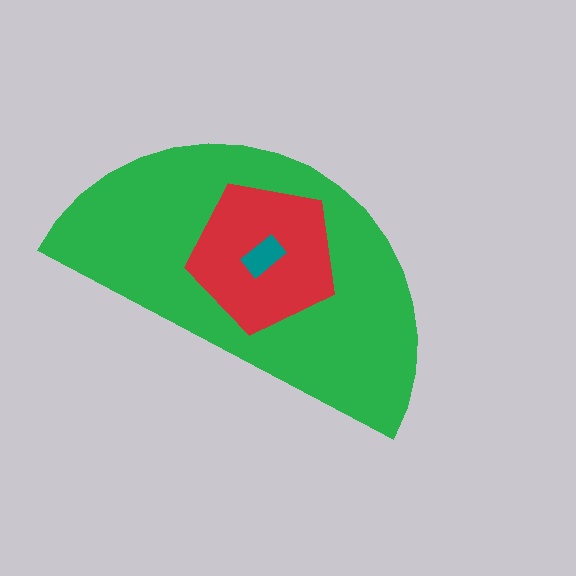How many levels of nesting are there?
3.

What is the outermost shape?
The green semicircle.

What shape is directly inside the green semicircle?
The red pentagon.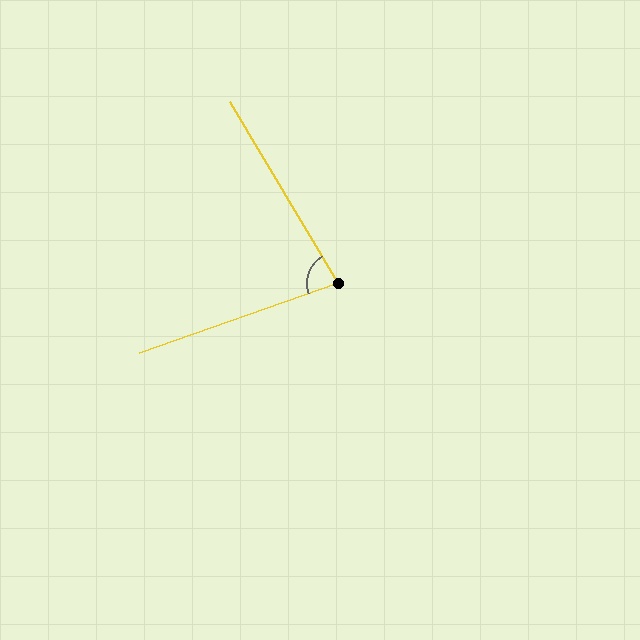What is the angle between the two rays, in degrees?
Approximately 79 degrees.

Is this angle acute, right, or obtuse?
It is acute.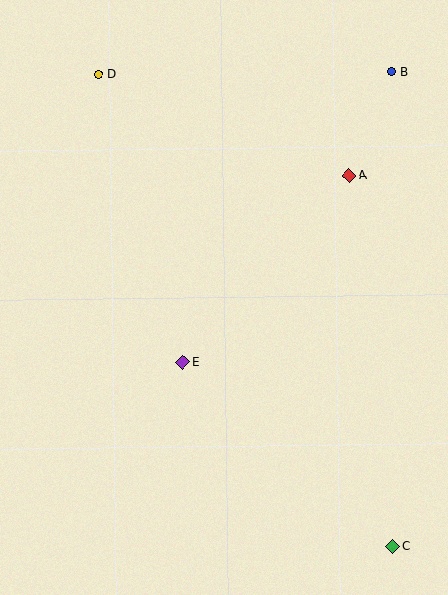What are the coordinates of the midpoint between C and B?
The midpoint between C and B is at (392, 309).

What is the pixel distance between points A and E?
The distance between A and E is 250 pixels.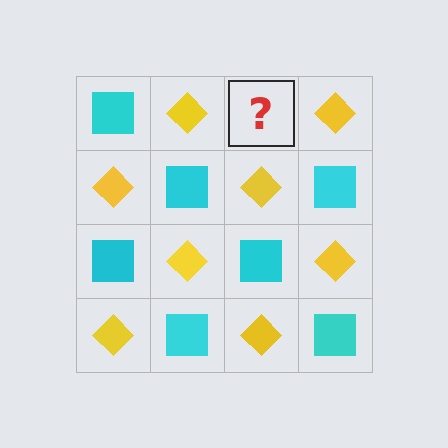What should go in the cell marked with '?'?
The missing cell should contain a cyan square.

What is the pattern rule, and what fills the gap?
The rule is that it alternates cyan square and yellow diamond in a checkerboard pattern. The gap should be filled with a cyan square.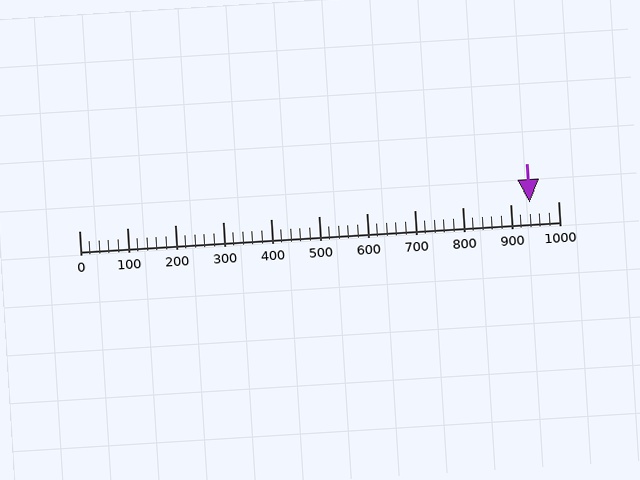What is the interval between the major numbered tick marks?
The major tick marks are spaced 100 units apart.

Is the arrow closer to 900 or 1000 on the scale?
The arrow is closer to 900.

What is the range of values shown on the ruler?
The ruler shows values from 0 to 1000.